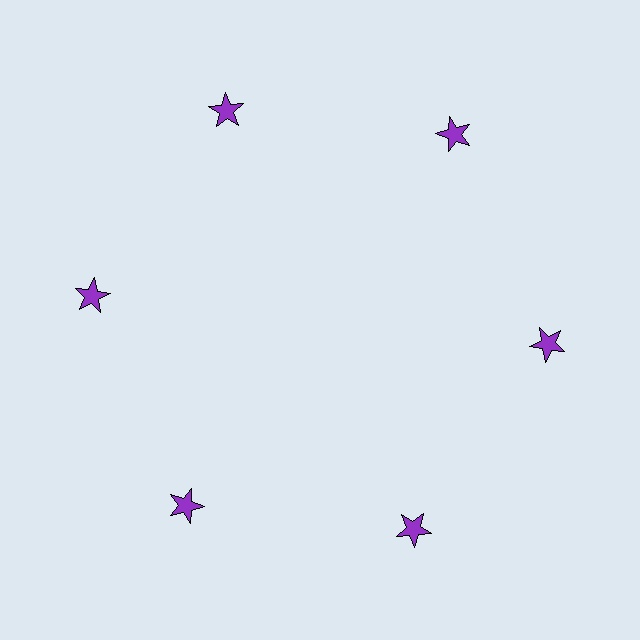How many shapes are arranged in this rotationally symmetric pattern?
There are 6 shapes, arranged in 6 groups of 1.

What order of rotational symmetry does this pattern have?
This pattern has 6-fold rotational symmetry.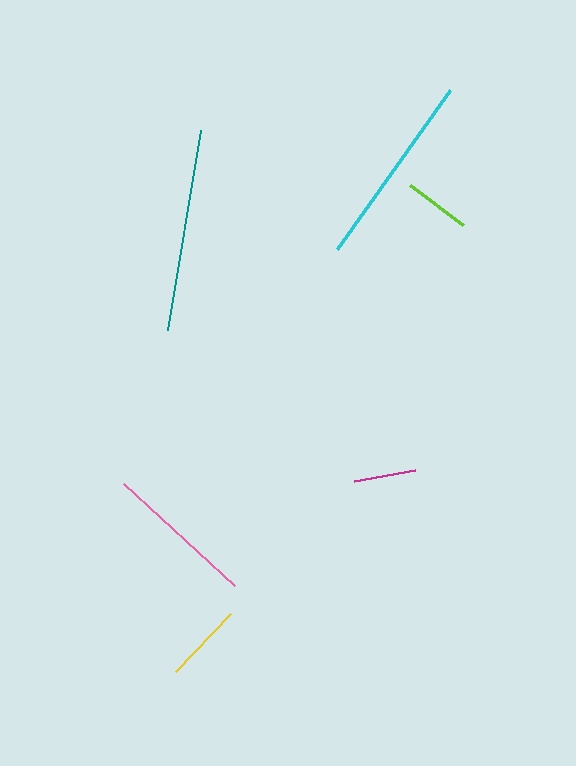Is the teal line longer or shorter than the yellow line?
The teal line is longer than the yellow line.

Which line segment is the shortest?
The magenta line is the shortest at approximately 63 pixels.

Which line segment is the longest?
The teal line is the longest at approximately 203 pixels.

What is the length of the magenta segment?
The magenta segment is approximately 63 pixels long.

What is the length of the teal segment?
The teal segment is approximately 203 pixels long.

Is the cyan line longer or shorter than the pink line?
The cyan line is longer than the pink line.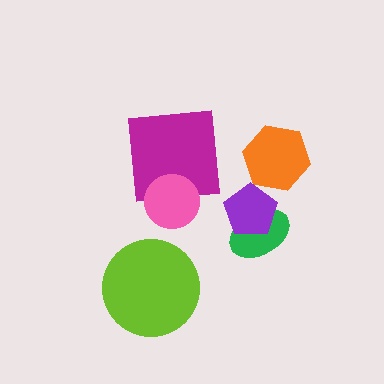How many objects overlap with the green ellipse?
1 object overlaps with the green ellipse.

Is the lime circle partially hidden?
No, no other shape covers it.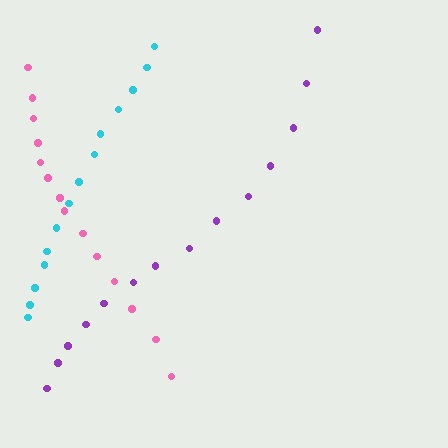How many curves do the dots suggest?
There are 3 distinct paths.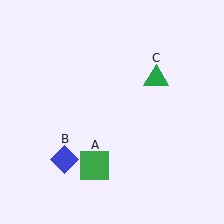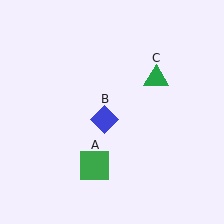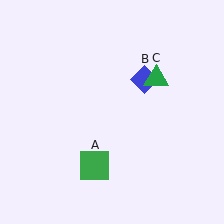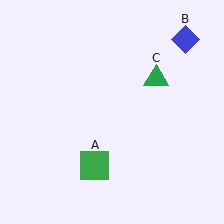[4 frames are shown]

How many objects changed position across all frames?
1 object changed position: blue diamond (object B).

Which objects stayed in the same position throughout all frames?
Green square (object A) and green triangle (object C) remained stationary.